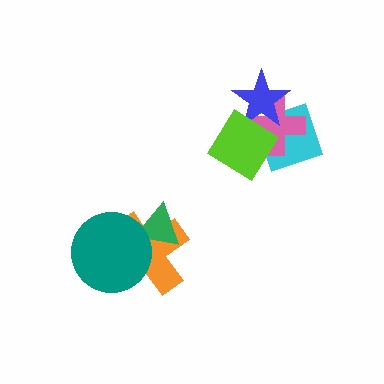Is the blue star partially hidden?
Yes, it is partially covered by another shape.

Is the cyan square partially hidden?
Yes, it is partially covered by another shape.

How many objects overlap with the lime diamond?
3 objects overlap with the lime diamond.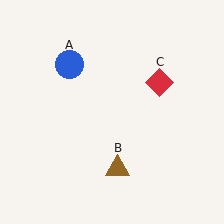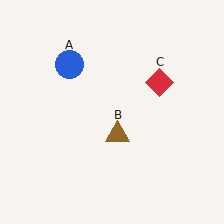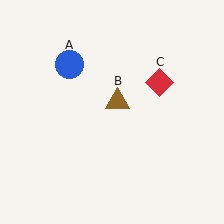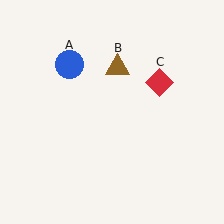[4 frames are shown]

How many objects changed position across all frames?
1 object changed position: brown triangle (object B).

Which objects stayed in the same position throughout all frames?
Blue circle (object A) and red diamond (object C) remained stationary.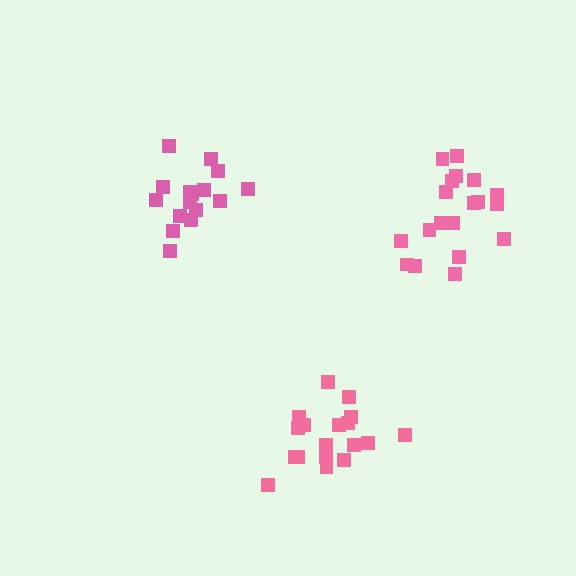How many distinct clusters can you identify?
There are 3 distinct clusters.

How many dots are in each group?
Group 1: 19 dots, Group 2: 16 dots, Group 3: 19 dots (54 total).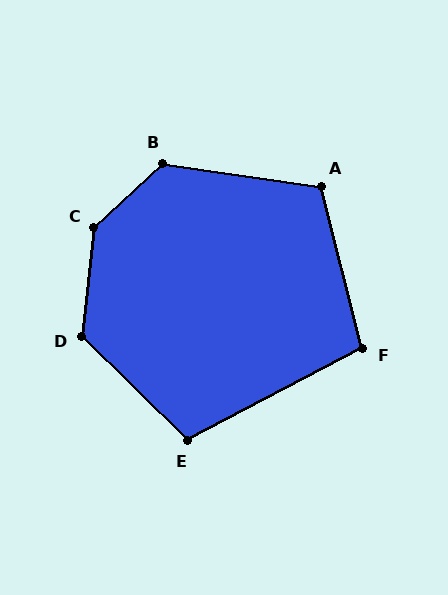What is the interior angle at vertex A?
Approximately 113 degrees (obtuse).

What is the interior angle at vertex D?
Approximately 128 degrees (obtuse).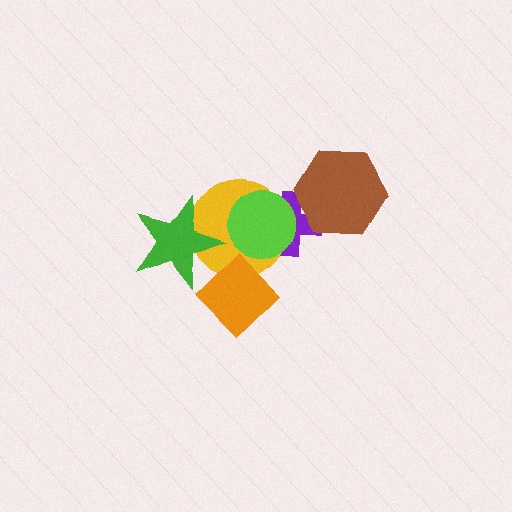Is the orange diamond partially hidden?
Yes, it is partially covered by another shape.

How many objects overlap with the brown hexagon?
1 object overlaps with the brown hexagon.